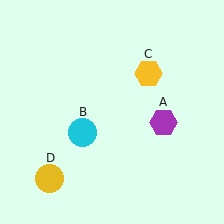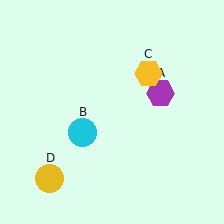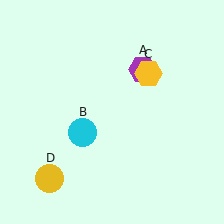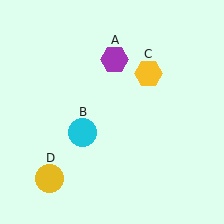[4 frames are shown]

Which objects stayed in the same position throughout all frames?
Cyan circle (object B) and yellow hexagon (object C) and yellow circle (object D) remained stationary.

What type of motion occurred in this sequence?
The purple hexagon (object A) rotated counterclockwise around the center of the scene.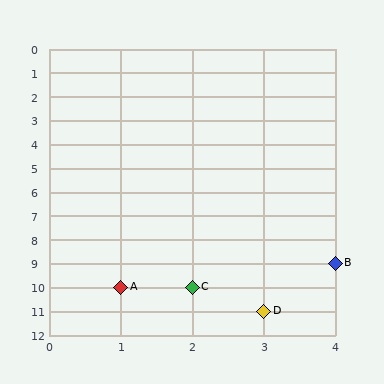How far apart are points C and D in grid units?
Points C and D are 1 column and 1 row apart (about 1.4 grid units diagonally).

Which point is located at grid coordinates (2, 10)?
Point C is at (2, 10).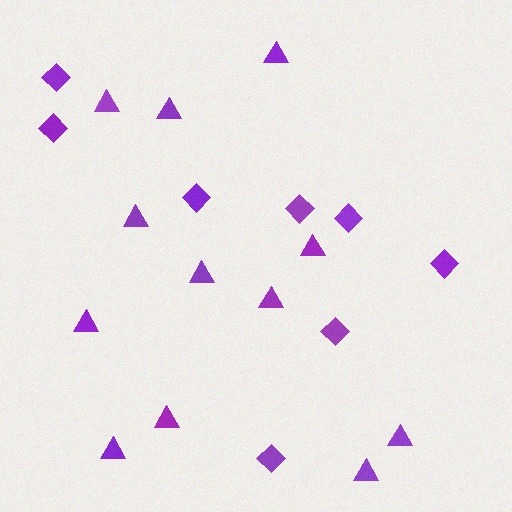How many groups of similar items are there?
There are 2 groups: one group of triangles (12) and one group of diamonds (8).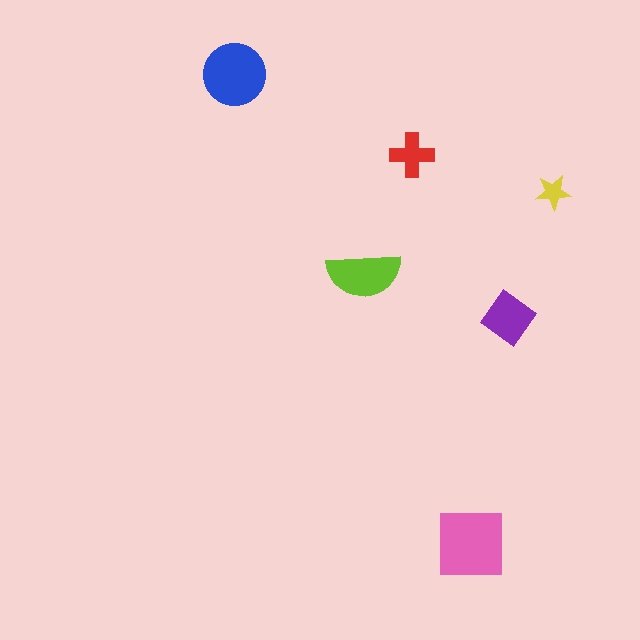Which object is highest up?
The blue circle is topmost.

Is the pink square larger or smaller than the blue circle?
Larger.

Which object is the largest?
The pink square.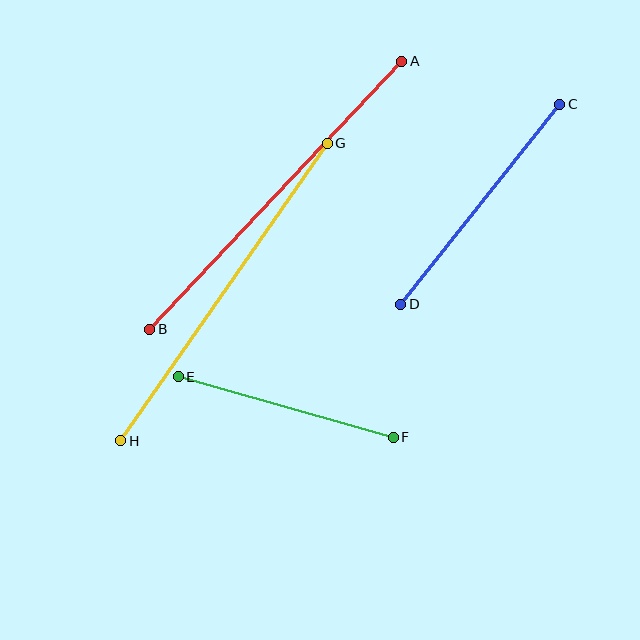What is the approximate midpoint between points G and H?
The midpoint is at approximately (224, 292) pixels.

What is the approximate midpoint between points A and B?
The midpoint is at approximately (276, 195) pixels.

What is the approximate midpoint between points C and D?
The midpoint is at approximately (480, 204) pixels.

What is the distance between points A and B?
The distance is approximately 368 pixels.